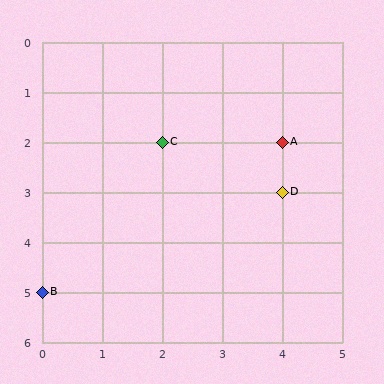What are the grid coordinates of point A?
Point A is at grid coordinates (4, 2).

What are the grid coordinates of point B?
Point B is at grid coordinates (0, 5).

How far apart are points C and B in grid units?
Points C and B are 2 columns and 3 rows apart (about 3.6 grid units diagonally).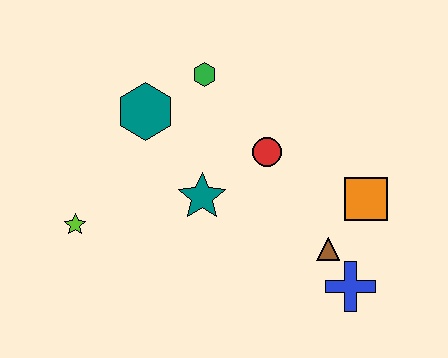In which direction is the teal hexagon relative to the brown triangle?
The teal hexagon is to the left of the brown triangle.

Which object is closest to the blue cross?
The brown triangle is closest to the blue cross.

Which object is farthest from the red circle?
The lime star is farthest from the red circle.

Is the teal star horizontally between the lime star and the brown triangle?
Yes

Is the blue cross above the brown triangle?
No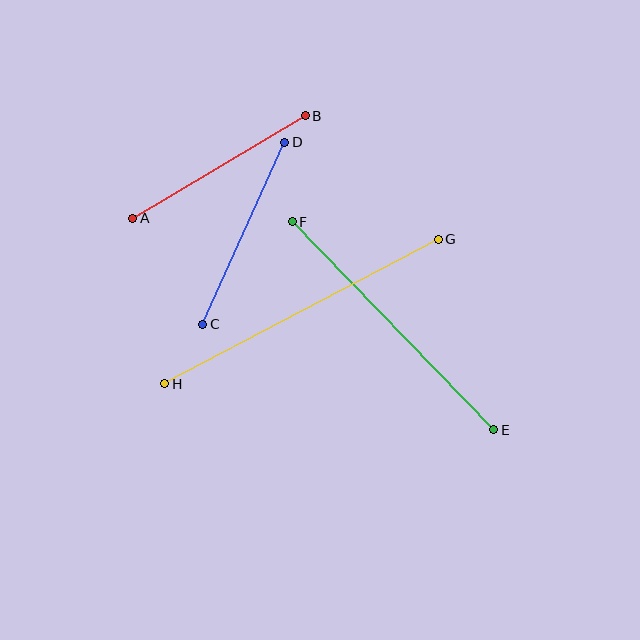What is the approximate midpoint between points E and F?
The midpoint is at approximately (393, 326) pixels.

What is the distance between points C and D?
The distance is approximately 200 pixels.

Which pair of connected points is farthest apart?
Points G and H are farthest apart.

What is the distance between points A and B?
The distance is approximately 201 pixels.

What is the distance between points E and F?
The distance is approximately 290 pixels.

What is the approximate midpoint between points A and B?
The midpoint is at approximately (219, 167) pixels.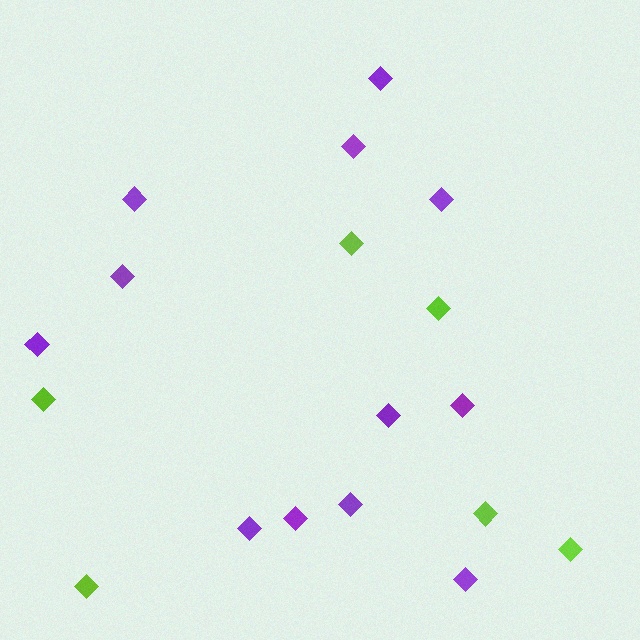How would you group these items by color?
There are 2 groups: one group of lime diamonds (6) and one group of purple diamonds (12).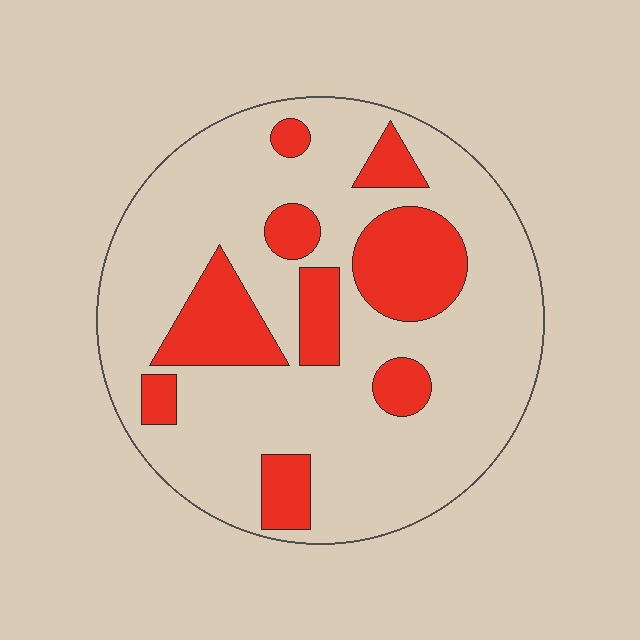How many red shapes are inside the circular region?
9.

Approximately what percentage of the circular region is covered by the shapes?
Approximately 25%.